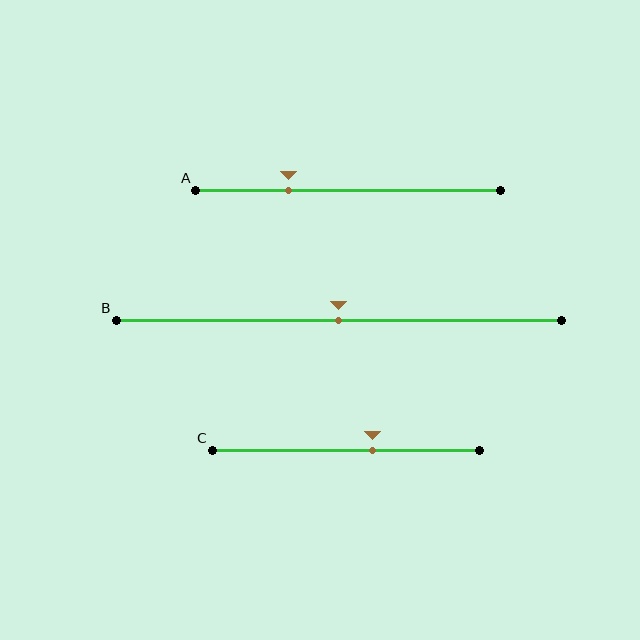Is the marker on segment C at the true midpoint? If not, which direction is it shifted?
No, the marker on segment C is shifted to the right by about 10% of the segment length.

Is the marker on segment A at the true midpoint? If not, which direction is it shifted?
No, the marker on segment A is shifted to the left by about 19% of the segment length.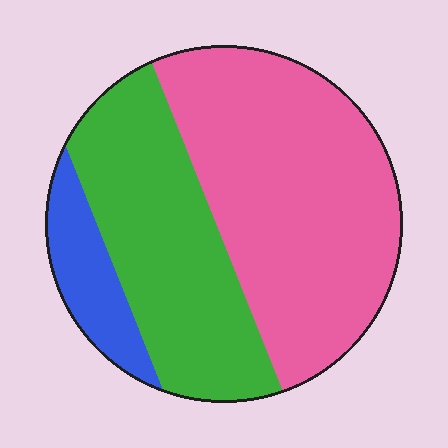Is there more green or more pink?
Pink.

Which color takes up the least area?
Blue, at roughly 10%.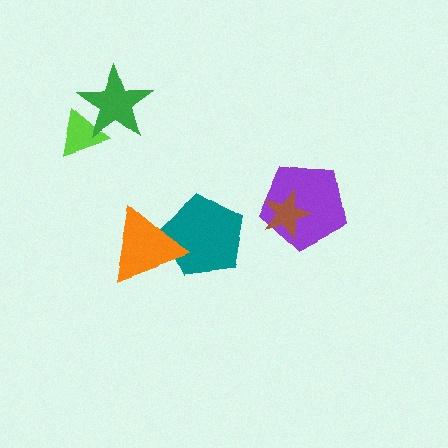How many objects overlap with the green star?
1 object overlaps with the green star.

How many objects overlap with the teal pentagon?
1 object overlaps with the teal pentagon.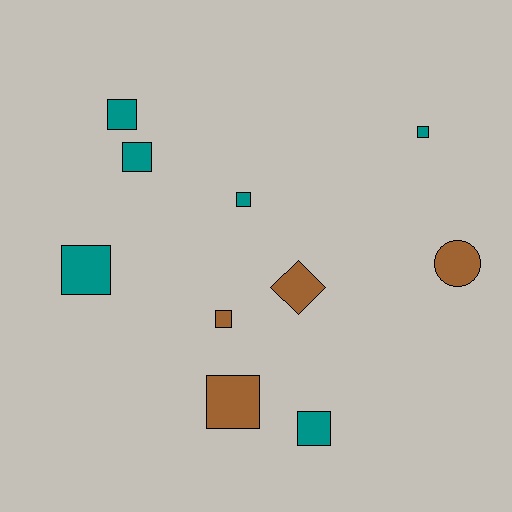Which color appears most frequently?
Teal, with 6 objects.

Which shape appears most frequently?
Square, with 8 objects.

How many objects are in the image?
There are 10 objects.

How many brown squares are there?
There are 2 brown squares.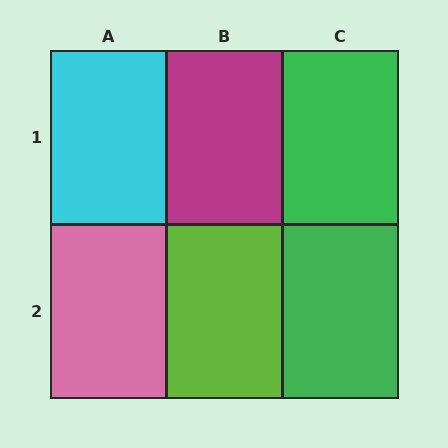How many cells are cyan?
1 cell is cyan.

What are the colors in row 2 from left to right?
Pink, lime, green.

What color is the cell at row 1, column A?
Cyan.